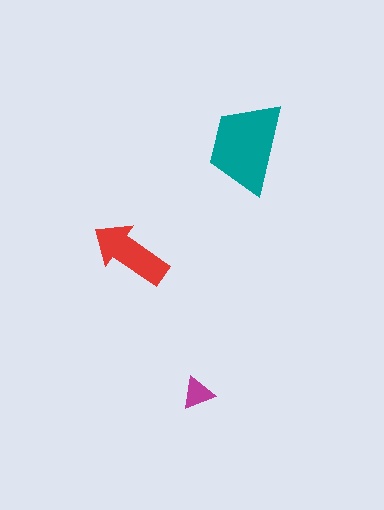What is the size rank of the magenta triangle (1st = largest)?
3rd.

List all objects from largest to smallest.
The teal trapezoid, the red arrow, the magenta triangle.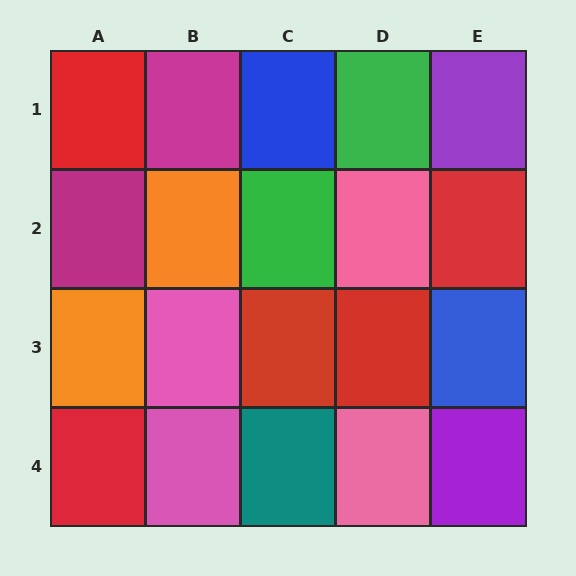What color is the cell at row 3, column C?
Red.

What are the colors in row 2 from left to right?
Magenta, orange, green, pink, red.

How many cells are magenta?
2 cells are magenta.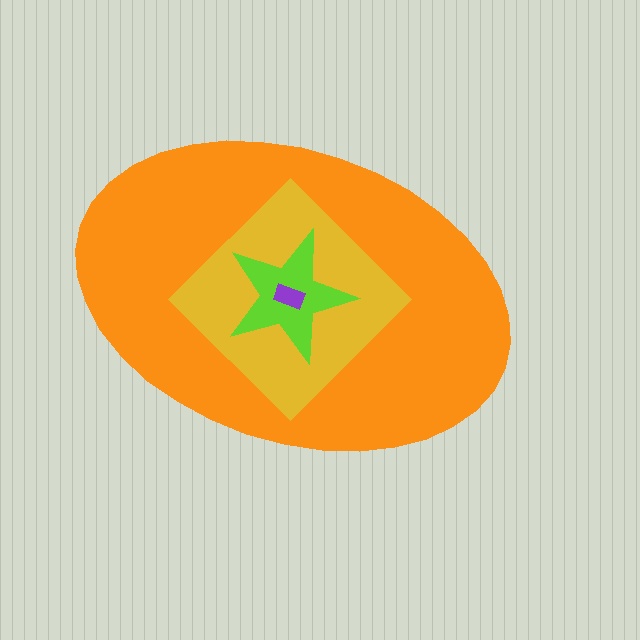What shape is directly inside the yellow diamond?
The lime star.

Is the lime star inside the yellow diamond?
Yes.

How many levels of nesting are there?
4.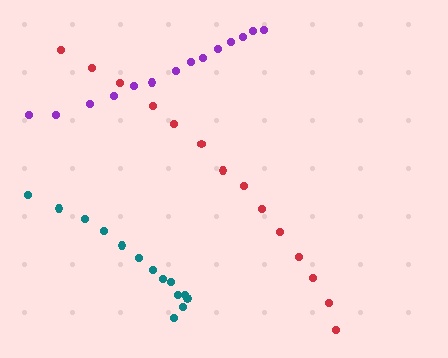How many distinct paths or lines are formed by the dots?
There are 3 distinct paths.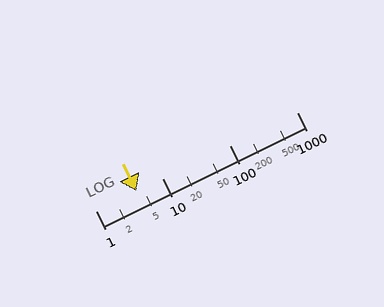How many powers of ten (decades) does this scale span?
The scale spans 3 decades, from 1 to 1000.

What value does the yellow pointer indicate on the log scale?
The pointer indicates approximately 4.1.